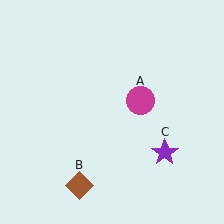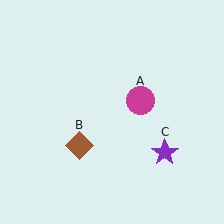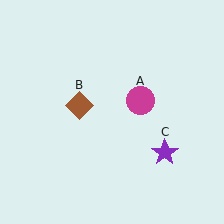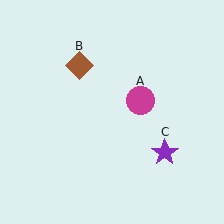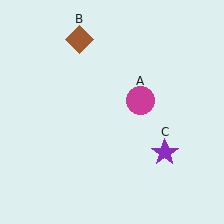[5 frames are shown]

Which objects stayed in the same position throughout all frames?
Magenta circle (object A) and purple star (object C) remained stationary.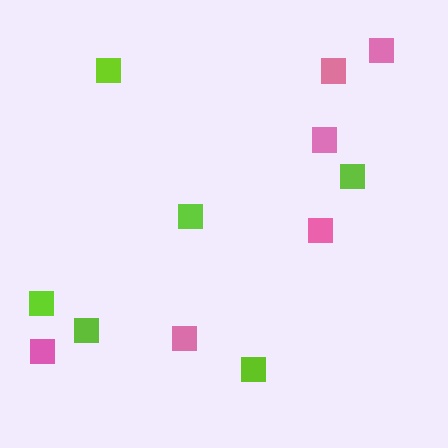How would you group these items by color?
There are 2 groups: one group of pink squares (6) and one group of lime squares (6).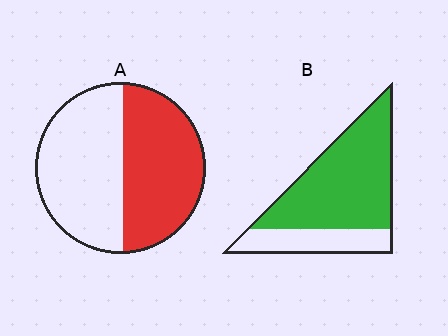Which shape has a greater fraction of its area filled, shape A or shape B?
Shape B.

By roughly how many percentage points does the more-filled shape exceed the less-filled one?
By roughly 25 percentage points (B over A).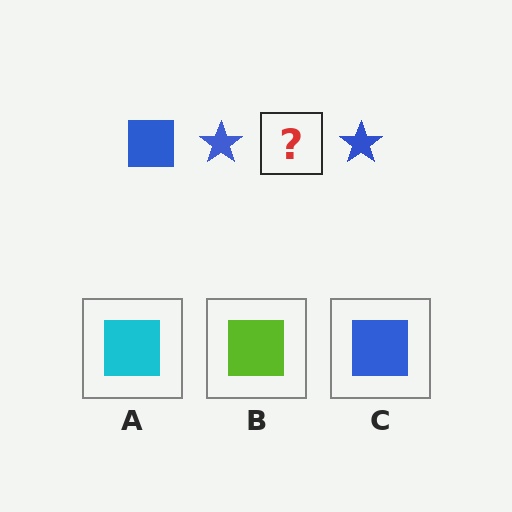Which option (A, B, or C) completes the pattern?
C.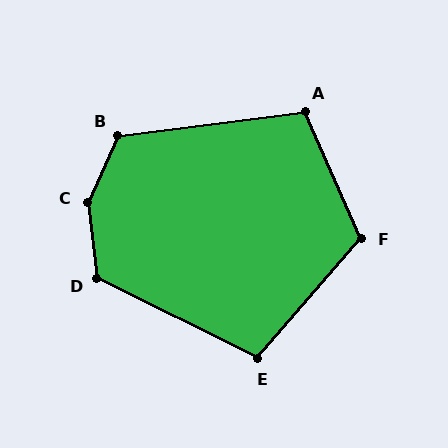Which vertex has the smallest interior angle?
E, at approximately 104 degrees.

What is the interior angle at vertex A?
Approximately 107 degrees (obtuse).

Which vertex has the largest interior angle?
C, at approximately 149 degrees.